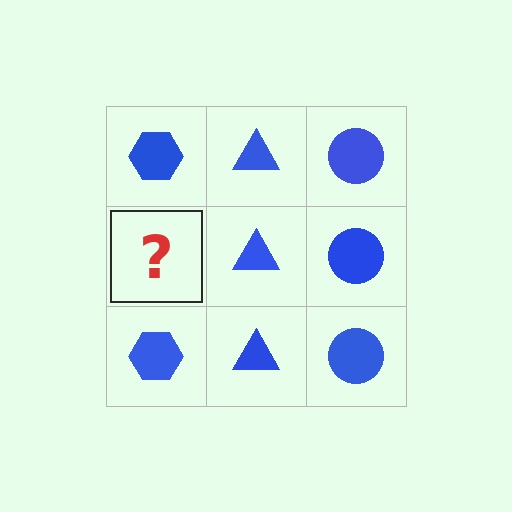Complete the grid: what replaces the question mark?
The question mark should be replaced with a blue hexagon.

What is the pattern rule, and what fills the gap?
The rule is that each column has a consistent shape. The gap should be filled with a blue hexagon.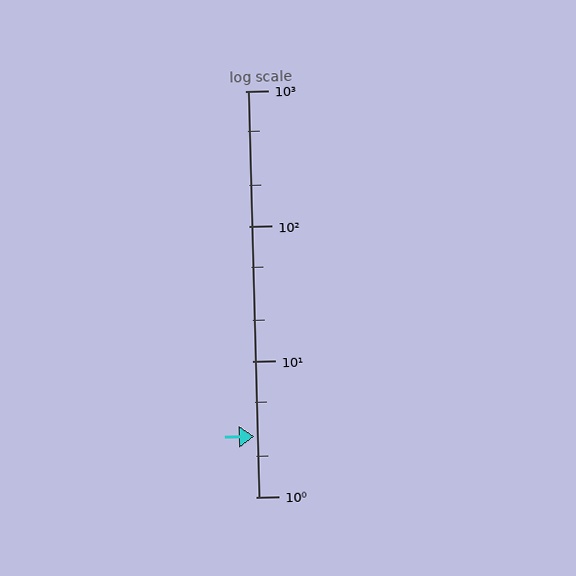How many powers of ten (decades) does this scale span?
The scale spans 3 decades, from 1 to 1000.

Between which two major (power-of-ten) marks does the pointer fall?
The pointer is between 1 and 10.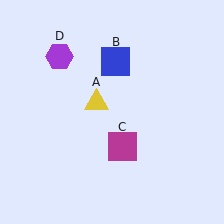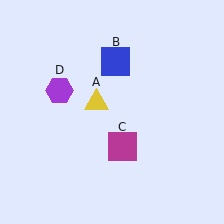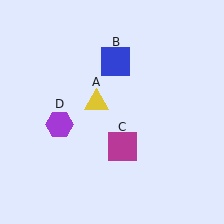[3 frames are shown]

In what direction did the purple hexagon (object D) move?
The purple hexagon (object D) moved down.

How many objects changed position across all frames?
1 object changed position: purple hexagon (object D).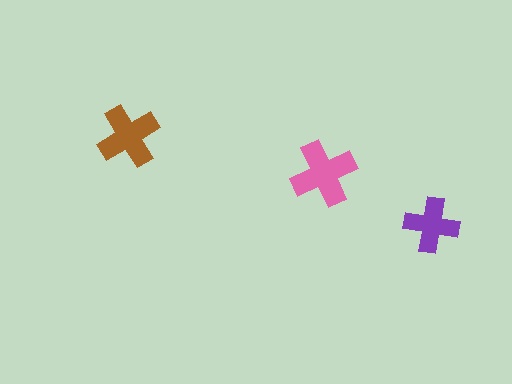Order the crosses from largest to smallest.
the pink one, the brown one, the purple one.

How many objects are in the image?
There are 3 objects in the image.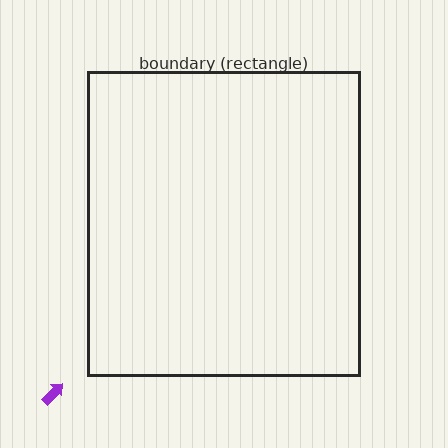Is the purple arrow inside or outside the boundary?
Outside.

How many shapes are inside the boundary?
0 inside, 1 outside.